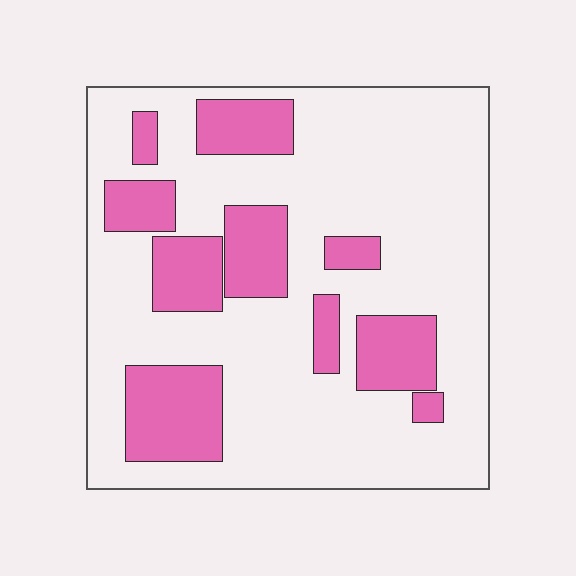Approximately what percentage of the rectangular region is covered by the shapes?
Approximately 25%.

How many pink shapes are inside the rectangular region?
10.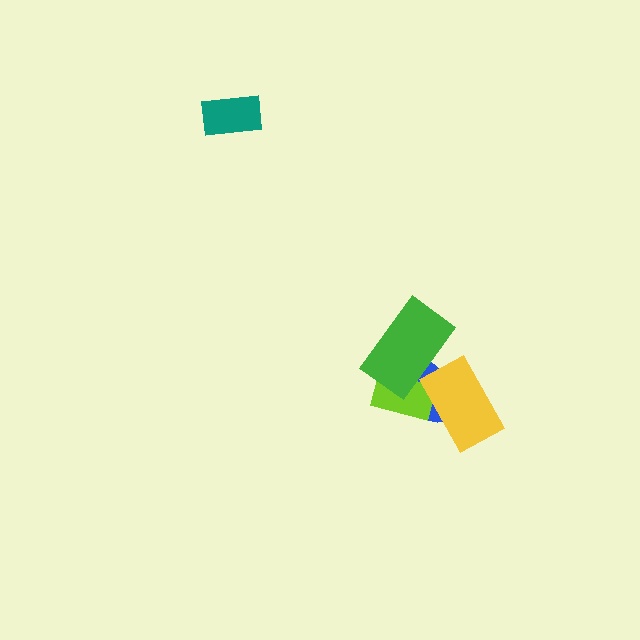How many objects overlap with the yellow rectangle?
2 objects overlap with the yellow rectangle.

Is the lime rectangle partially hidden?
Yes, it is partially covered by another shape.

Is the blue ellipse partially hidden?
Yes, it is partially covered by another shape.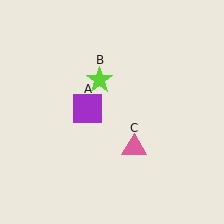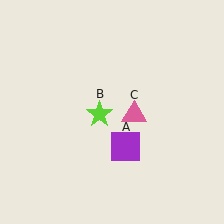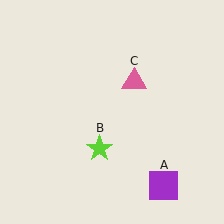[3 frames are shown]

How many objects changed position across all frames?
3 objects changed position: purple square (object A), lime star (object B), pink triangle (object C).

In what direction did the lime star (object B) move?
The lime star (object B) moved down.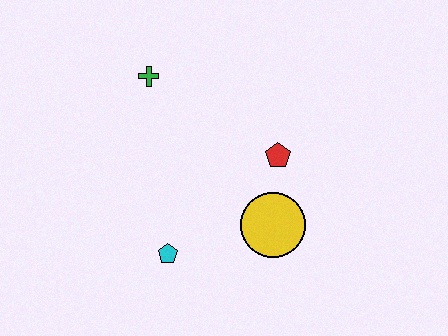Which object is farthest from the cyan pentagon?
The green cross is farthest from the cyan pentagon.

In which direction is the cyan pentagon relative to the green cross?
The cyan pentagon is below the green cross.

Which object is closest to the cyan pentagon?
The yellow circle is closest to the cyan pentagon.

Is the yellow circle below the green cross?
Yes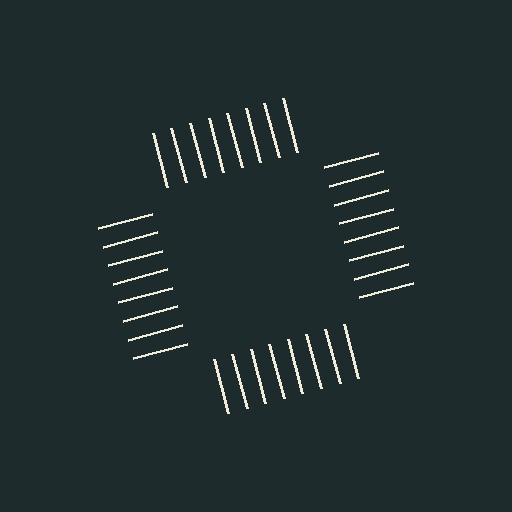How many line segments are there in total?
32 — 8 along each of the 4 edges.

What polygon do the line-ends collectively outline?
An illusory square — the line segments terminate on its edges but no continuous stroke is drawn.